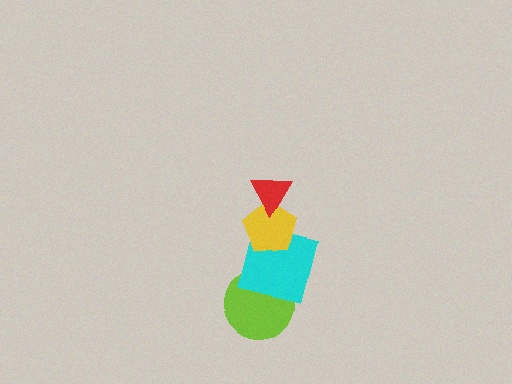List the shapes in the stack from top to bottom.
From top to bottom: the red triangle, the yellow pentagon, the cyan square, the lime circle.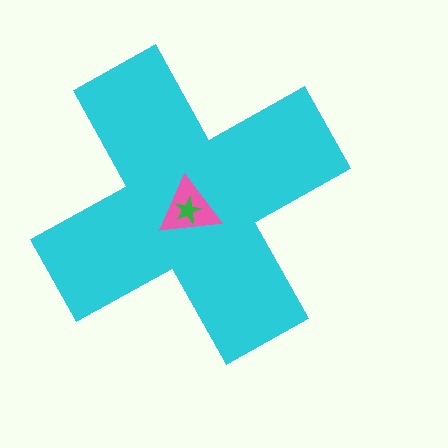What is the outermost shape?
The cyan cross.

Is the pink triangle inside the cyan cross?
Yes.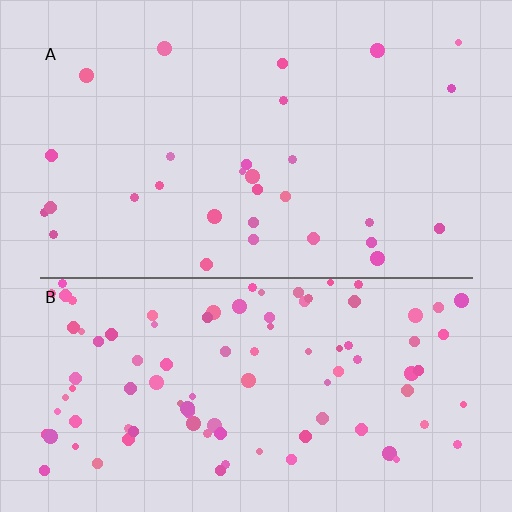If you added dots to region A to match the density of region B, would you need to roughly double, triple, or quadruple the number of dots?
Approximately triple.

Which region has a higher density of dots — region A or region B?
B (the bottom).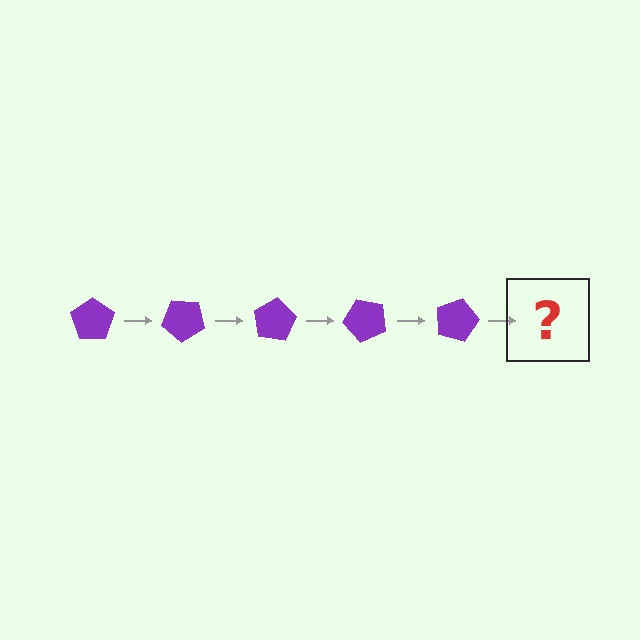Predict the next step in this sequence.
The next step is a purple pentagon rotated 200 degrees.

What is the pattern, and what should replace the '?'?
The pattern is that the pentagon rotates 40 degrees each step. The '?' should be a purple pentagon rotated 200 degrees.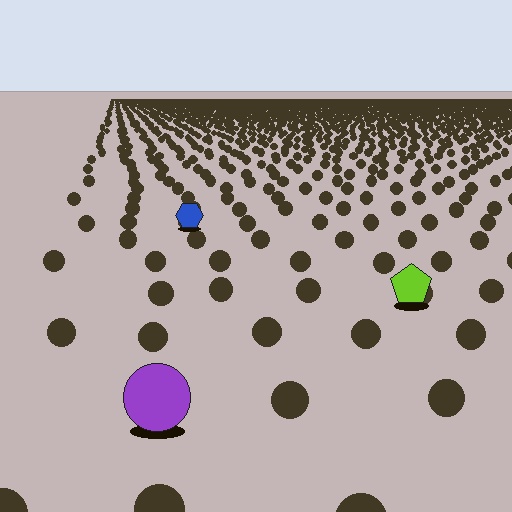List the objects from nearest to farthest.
From nearest to farthest: the purple circle, the lime pentagon, the blue hexagon.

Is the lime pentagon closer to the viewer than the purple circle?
No. The purple circle is closer — you can tell from the texture gradient: the ground texture is coarser near it.